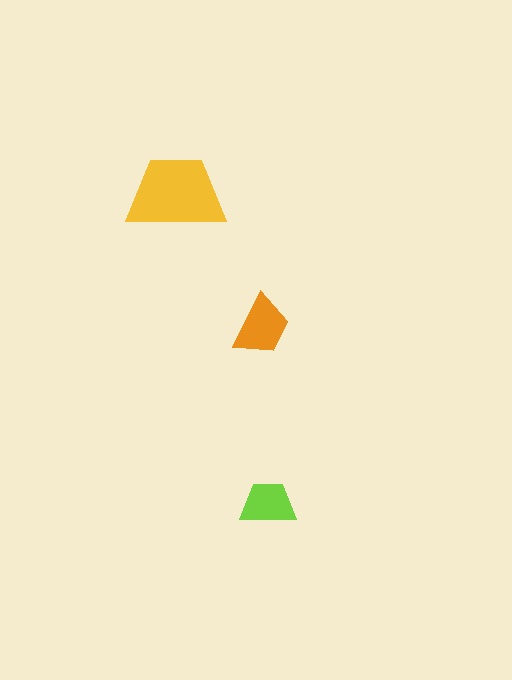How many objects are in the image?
There are 3 objects in the image.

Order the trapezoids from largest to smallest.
the yellow one, the orange one, the lime one.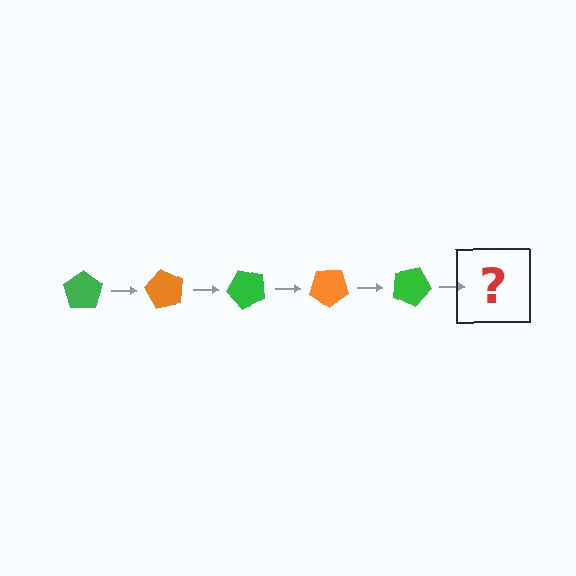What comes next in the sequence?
The next element should be an orange pentagon, rotated 300 degrees from the start.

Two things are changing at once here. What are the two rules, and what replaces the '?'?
The two rules are that it rotates 60 degrees each step and the color cycles through green and orange. The '?' should be an orange pentagon, rotated 300 degrees from the start.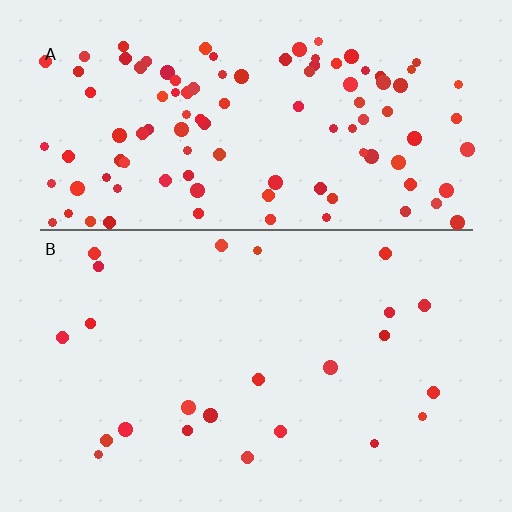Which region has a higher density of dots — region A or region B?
A (the top).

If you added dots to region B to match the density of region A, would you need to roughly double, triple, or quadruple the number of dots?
Approximately quadruple.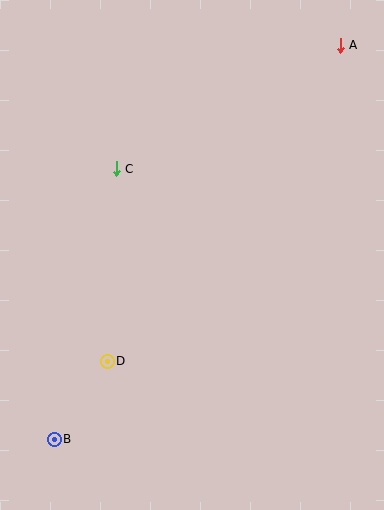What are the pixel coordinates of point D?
Point D is at (107, 361).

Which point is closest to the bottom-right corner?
Point D is closest to the bottom-right corner.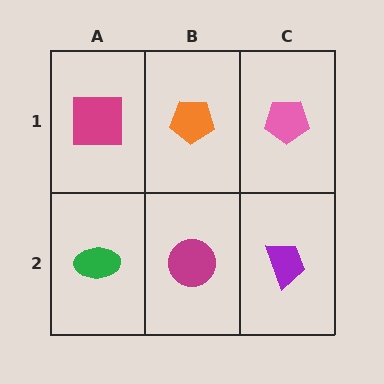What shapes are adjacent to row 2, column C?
A pink pentagon (row 1, column C), a magenta circle (row 2, column B).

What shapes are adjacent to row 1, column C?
A purple trapezoid (row 2, column C), an orange pentagon (row 1, column B).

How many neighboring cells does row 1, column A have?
2.